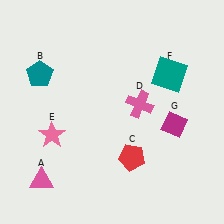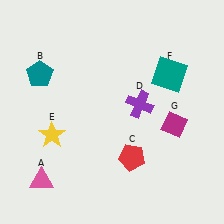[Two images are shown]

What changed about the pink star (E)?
In Image 1, E is pink. In Image 2, it changed to yellow.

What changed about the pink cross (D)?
In Image 1, D is pink. In Image 2, it changed to purple.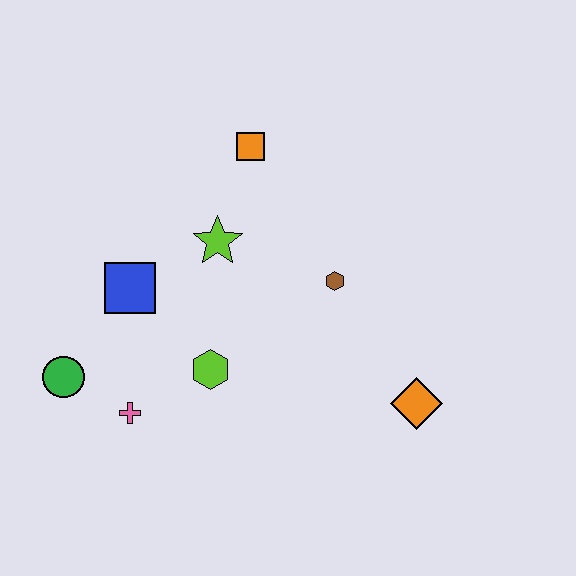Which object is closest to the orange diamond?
The brown hexagon is closest to the orange diamond.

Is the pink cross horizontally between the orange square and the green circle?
Yes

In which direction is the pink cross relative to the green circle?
The pink cross is to the right of the green circle.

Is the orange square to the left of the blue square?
No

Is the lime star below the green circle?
No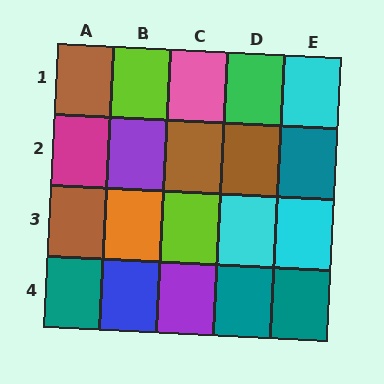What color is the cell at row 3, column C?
Lime.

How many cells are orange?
1 cell is orange.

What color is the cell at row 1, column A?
Brown.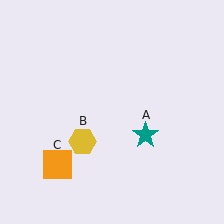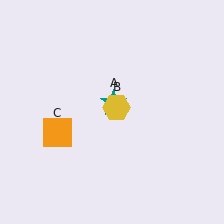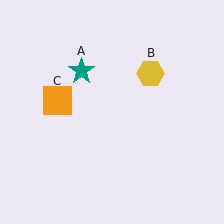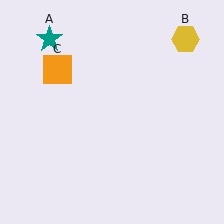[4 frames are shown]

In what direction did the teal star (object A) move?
The teal star (object A) moved up and to the left.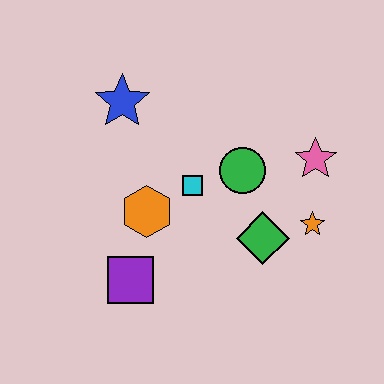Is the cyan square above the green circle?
No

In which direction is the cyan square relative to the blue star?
The cyan square is below the blue star.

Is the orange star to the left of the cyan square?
No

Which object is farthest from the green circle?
The purple square is farthest from the green circle.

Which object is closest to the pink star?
The orange star is closest to the pink star.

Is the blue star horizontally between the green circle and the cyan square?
No